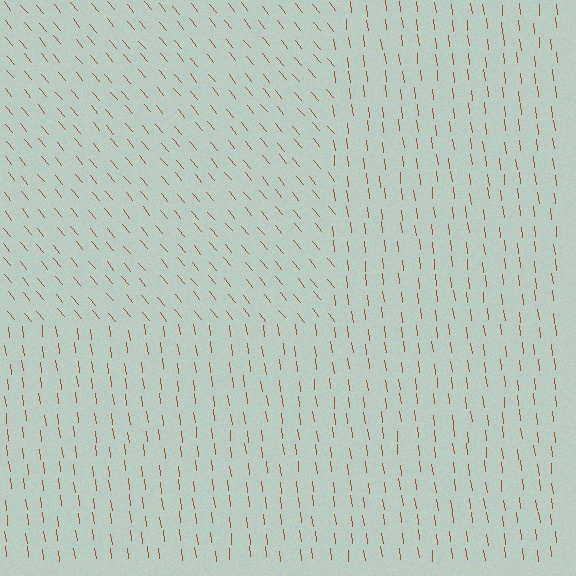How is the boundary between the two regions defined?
The boundary is defined purely by a change in line orientation (approximately 33 degrees difference). All lines are the same color and thickness.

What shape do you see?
I see a rectangle.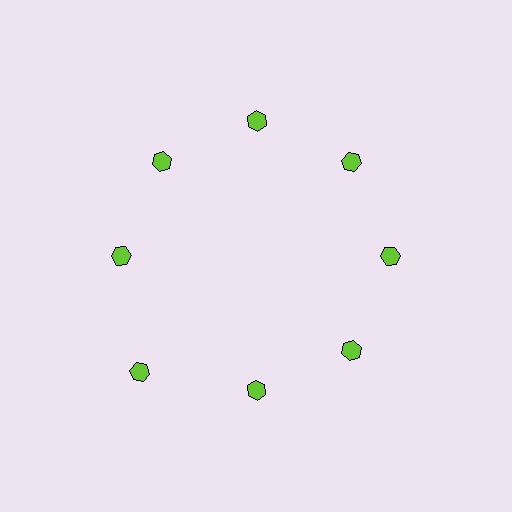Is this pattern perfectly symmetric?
No. The 8 lime hexagons are arranged in a ring, but one element near the 8 o'clock position is pushed outward from the center, breaking the 8-fold rotational symmetry.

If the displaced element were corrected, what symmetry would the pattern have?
It would have 8-fold rotational symmetry — the pattern would map onto itself every 45 degrees.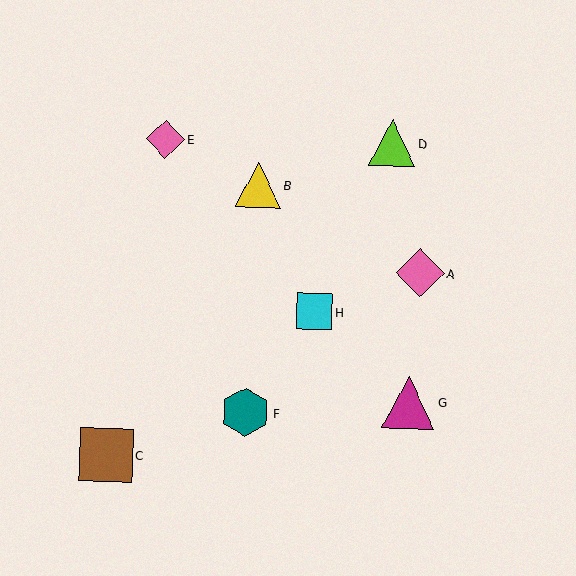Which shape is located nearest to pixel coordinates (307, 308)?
The cyan square (labeled H) at (314, 312) is nearest to that location.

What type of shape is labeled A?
Shape A is a pink diamond.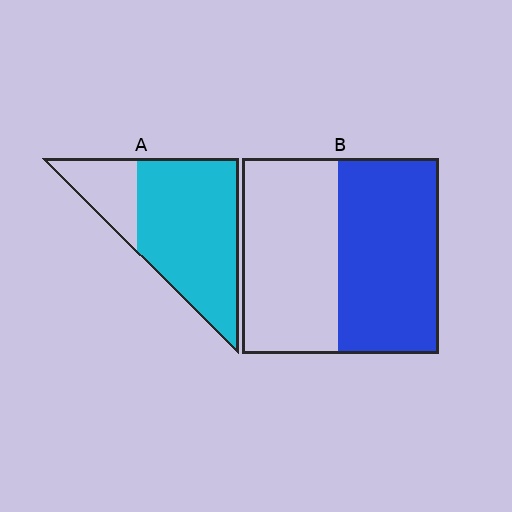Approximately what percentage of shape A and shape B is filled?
A is approximately 75% and B is approximately 50%.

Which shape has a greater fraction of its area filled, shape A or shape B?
Shape A.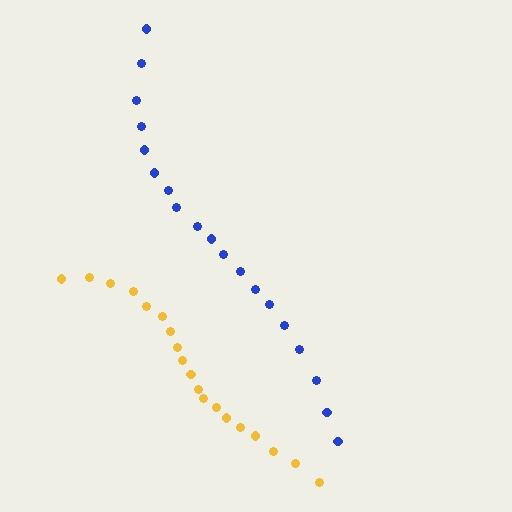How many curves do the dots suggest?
There are 2 distinct paths.